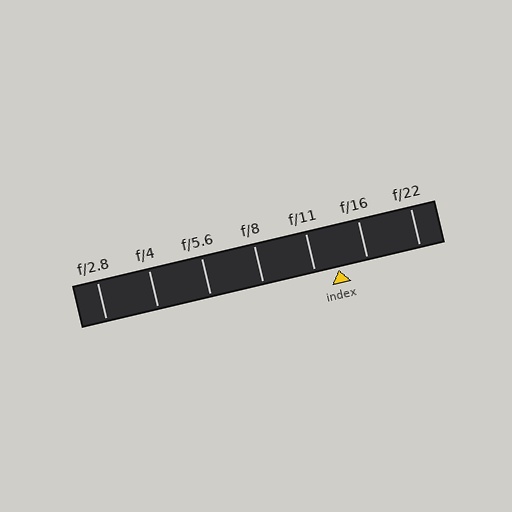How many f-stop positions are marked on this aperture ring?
There are 7 f-stop positions marked.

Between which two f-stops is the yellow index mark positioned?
The index mark is between f/11 and f/16.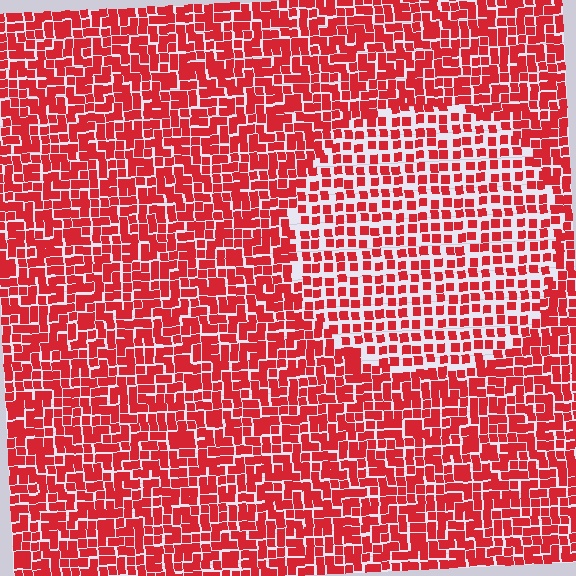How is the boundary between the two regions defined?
The boundary is defined by a change in element density (approximately 1.6x ratio). All elements are the same color, size, and shape.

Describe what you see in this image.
The image contains small red elements arranged at two different densities. A circle-shaped region is visible where the elements are less densely packed than the surrounding area.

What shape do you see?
I see a circle.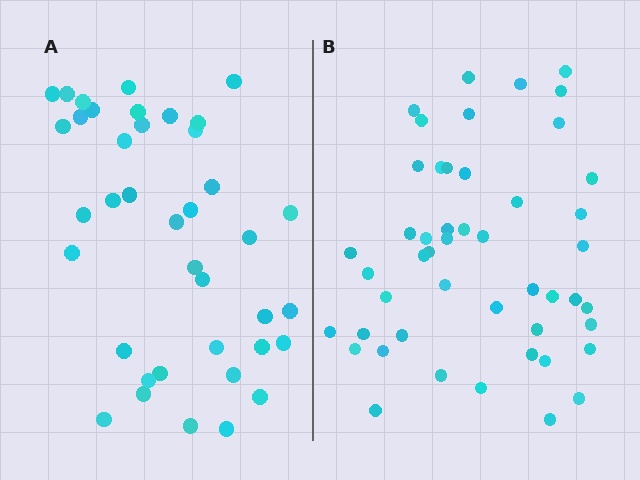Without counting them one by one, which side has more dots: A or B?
Region B (the right region) has more dots.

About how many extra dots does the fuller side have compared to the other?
Region B has roughly 8 or so more dots than region A.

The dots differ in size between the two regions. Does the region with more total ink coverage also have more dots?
No. Region A has more total ink coverage because its dots are larger, but region B actually contains more individual dots. Total area can be misleading — the number of items is what matters here.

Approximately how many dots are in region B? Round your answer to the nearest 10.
About 50 dots. (The exact count is 48, which rounds to 50.)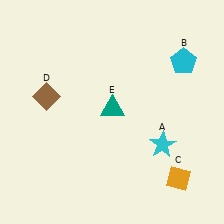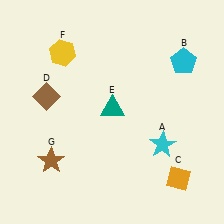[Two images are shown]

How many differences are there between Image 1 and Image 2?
There are 2 differences between the two images.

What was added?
A yellow hexagon (F), a brown star (G) were added in Image 2.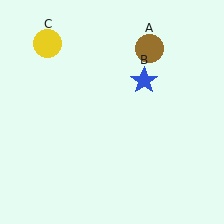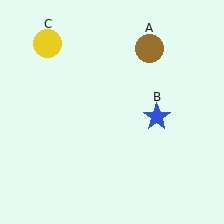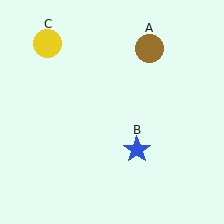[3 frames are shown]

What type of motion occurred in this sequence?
The blue star (object B) rotated clockwise around the center of the scene.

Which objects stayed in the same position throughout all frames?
Brown circle (object A) and yellow circle (object C) remained stationary.